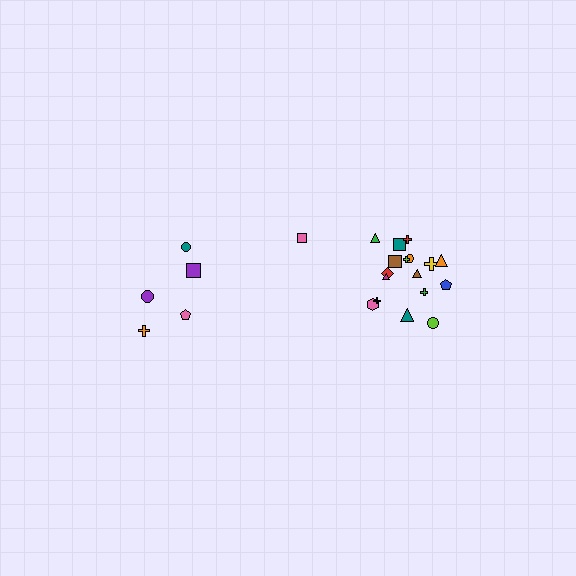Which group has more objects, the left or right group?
The right group.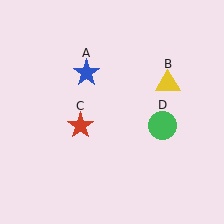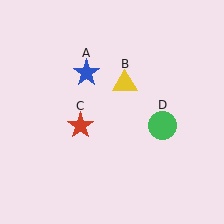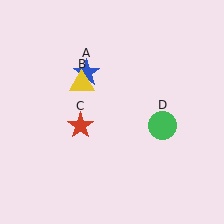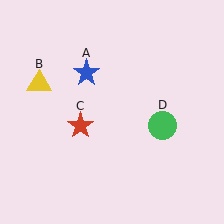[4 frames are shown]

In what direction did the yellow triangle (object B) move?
The yellow triangle (object B) moved left.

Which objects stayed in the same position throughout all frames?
Blue star (object A) and red star (object C) and green circle (object D) remained stationary.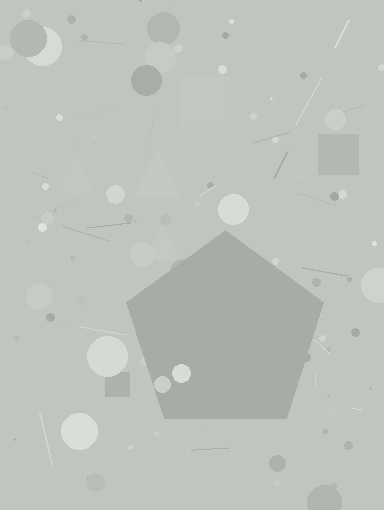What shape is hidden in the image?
A pentagon is hidden in the image.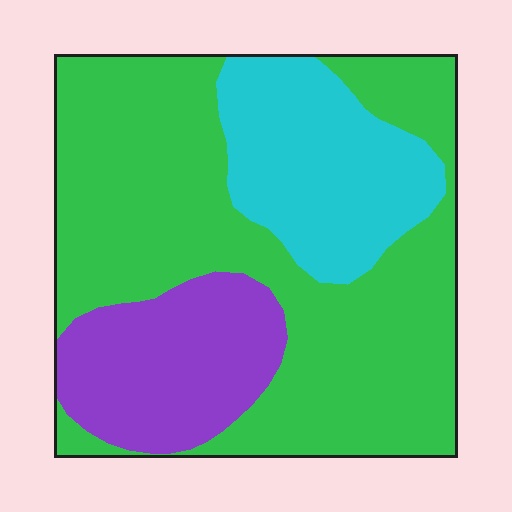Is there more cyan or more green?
Green.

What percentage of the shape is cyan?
Cyan takes up about one fifth (1/5) of the shape.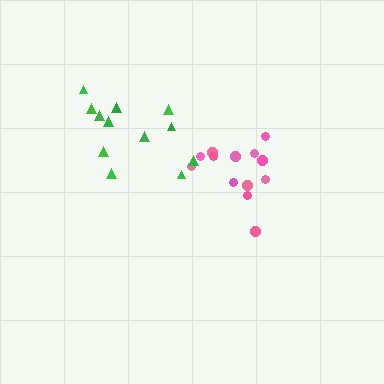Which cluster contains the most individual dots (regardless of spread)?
Pink (13).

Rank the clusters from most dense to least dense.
pink, green.